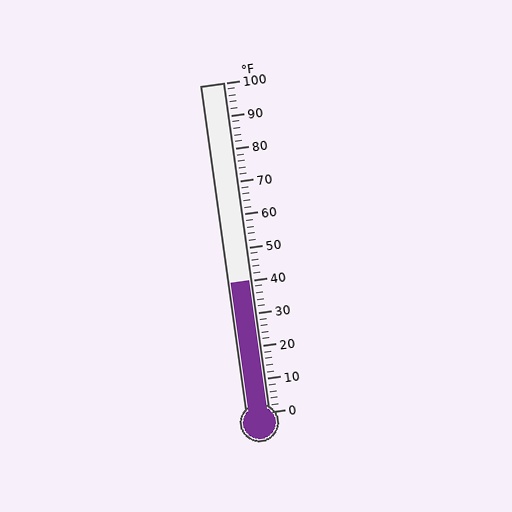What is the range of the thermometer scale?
The thermometer scale ranges from 0°F to 100°F.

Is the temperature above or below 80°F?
The temperature is below 80°F.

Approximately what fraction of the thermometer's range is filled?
The thermometer is filled to approximately 40% of its range.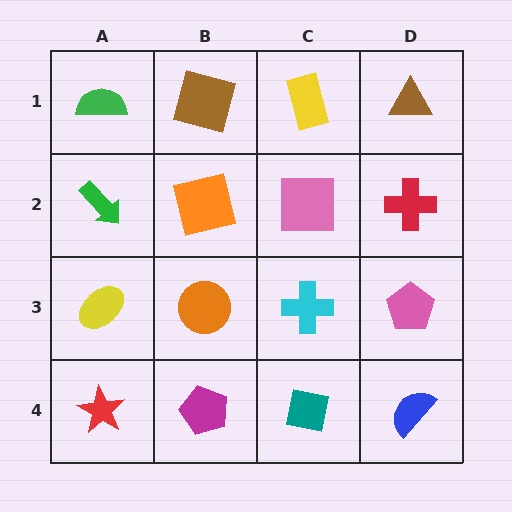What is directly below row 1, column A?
A green arrow.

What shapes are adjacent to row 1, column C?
A pink square (row 2, column C), a brown square (row 1, column B), a brown triangle (row 1, column D).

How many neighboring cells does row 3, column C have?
4.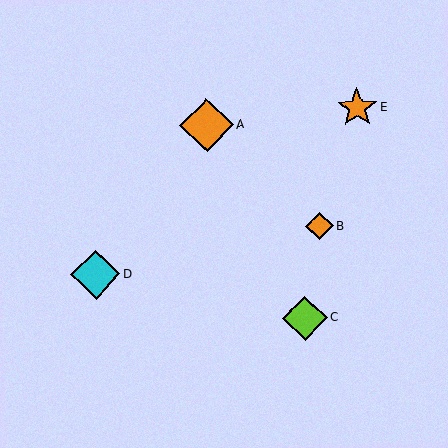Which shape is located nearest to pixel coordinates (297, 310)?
The lime diamond (labeled C) at (305, 318) is nearest to that location.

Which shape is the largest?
The orange diamond (labeled A) is the largest.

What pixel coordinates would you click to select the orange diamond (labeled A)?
Click at (207, 125) to select the orange diamond A.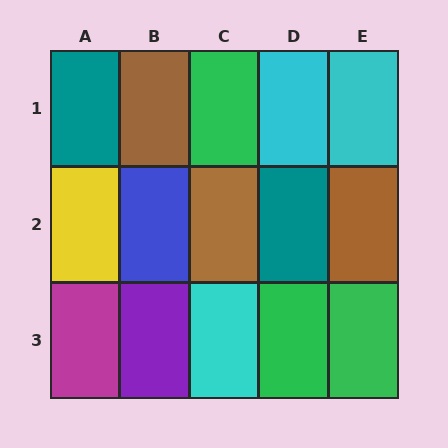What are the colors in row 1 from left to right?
Teal, brown, green, cyan, cyan.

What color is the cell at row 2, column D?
Teal.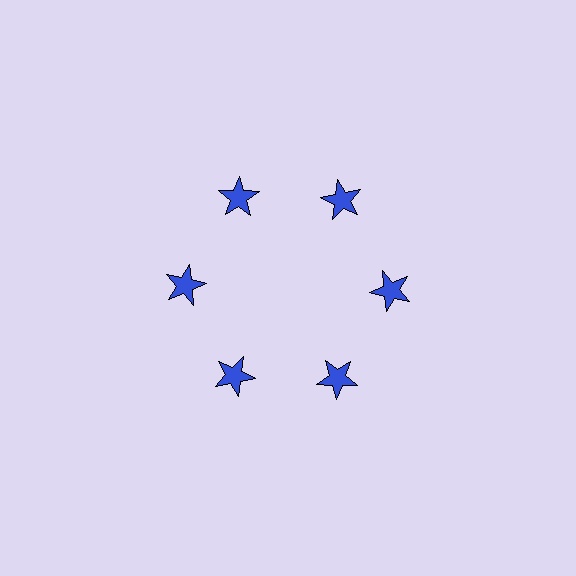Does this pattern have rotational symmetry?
Yes, this pattern has 6-fold rotational symmetry. It looks the same after rotating 60 degrees around the center.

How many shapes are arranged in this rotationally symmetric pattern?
There are 6 shapes, arranged in 6 groups of 1.